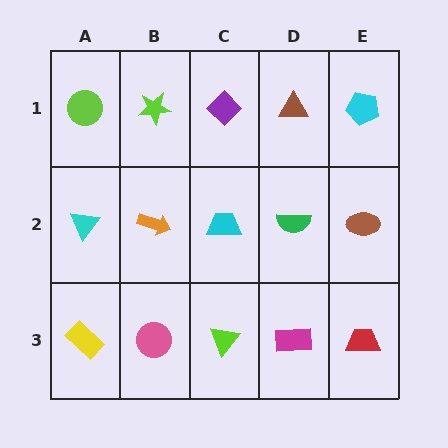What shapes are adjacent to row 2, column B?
A lime star (row 1, column B), a pink circle (row 3, column B), a cyan triangle (row 2, column A), a cyan trapezoid (row 2, column C).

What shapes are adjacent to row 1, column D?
A green semicircle (row 2, column D), a purple diamond (row 1, column C), a cyan pentagon (row 1, column E).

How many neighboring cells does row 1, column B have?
3.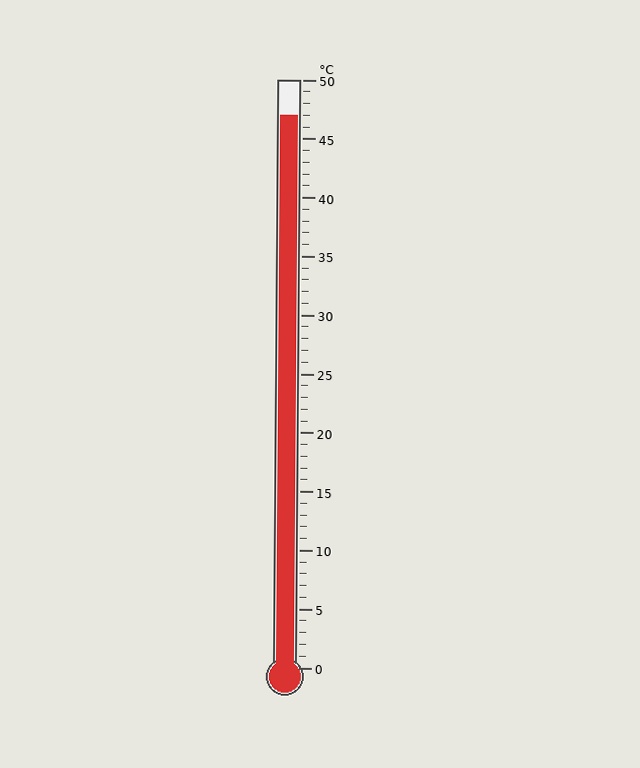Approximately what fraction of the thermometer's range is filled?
The thermometer is filled to approximately 95% of its range.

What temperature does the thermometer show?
The thermometer shows approximately 47°C.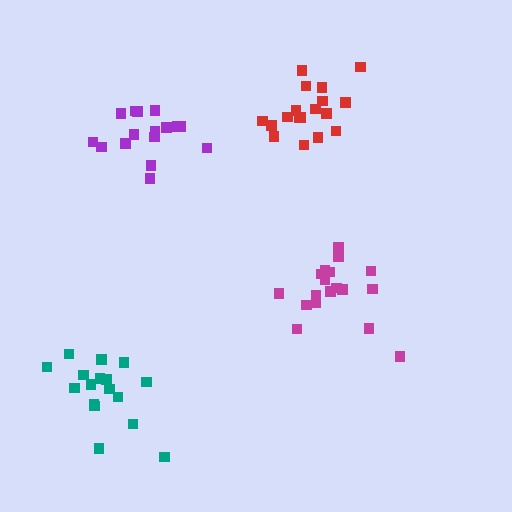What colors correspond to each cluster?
The clusters are colored: red, magenta, purple, teal.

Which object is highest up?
The red cluster is topmost.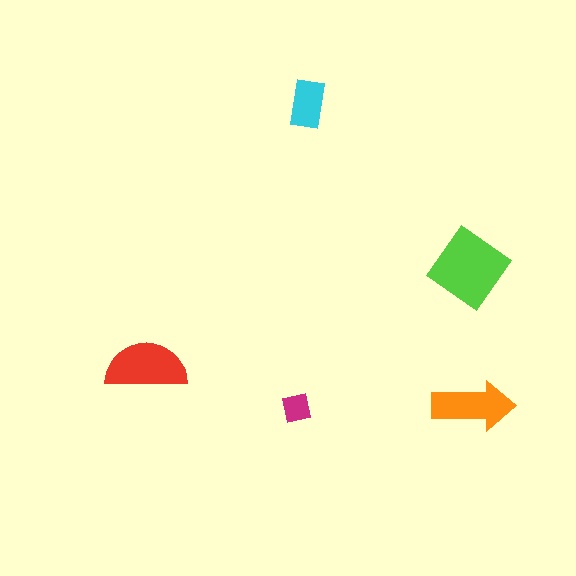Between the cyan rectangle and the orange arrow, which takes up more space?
The orange arrow.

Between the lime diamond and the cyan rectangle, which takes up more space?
The lime diamond.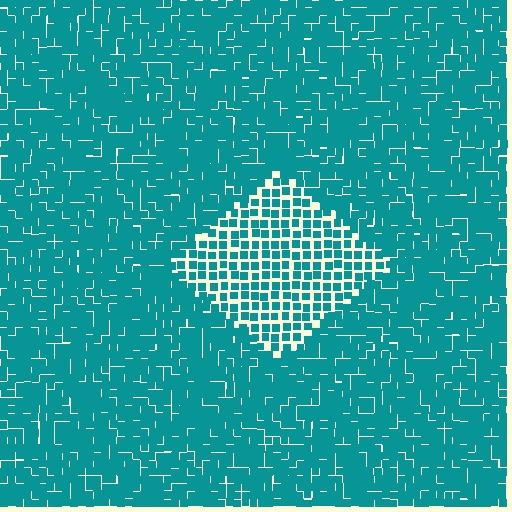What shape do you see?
I see a diamond.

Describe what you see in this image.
The image contains small teal elements arranged at two different densities. A diamond-shaped region is visible where the elements are less densely packed than the surrounding area.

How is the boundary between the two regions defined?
The boundary is defined by a change in element density (approximately 1.8x ratio). All elements are the same color, size, and shape.